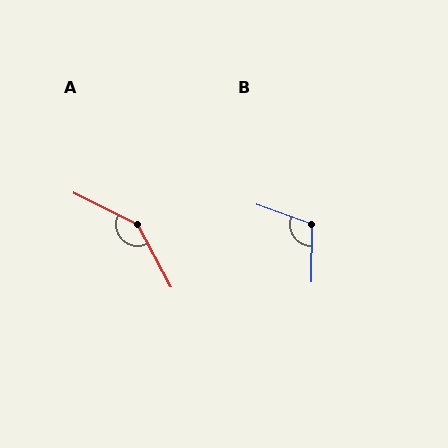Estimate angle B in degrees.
Approximately 109 degrees.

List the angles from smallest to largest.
B (109°), A (144°).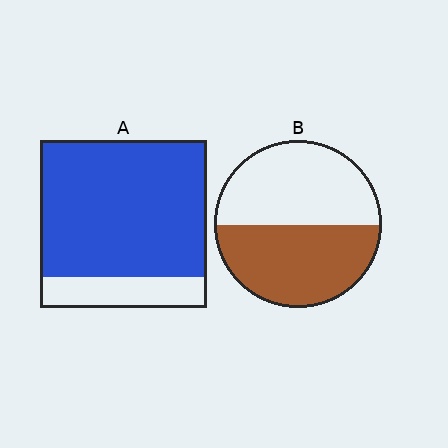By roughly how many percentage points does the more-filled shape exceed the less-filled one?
By roughly 30 percentage points (A over B).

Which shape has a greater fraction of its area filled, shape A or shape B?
Shape A.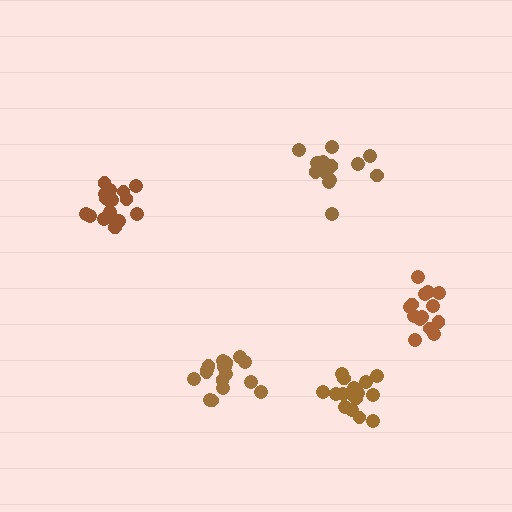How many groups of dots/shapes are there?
There are 5 groups.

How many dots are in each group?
Group 1: 16 dots, Group 2: 17 dots, Group 3: 15 dots, Group 4: 17 dots, Group 5: 14 dots (79 total).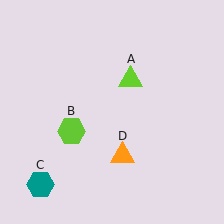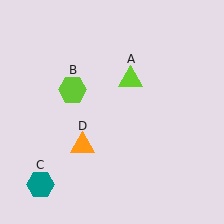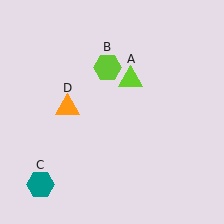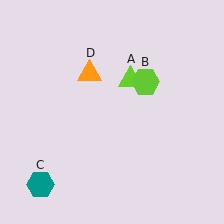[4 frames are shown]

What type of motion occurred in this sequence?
The lime hexagon (object B), orange triangle (object D) rotated clockwise around the center of the scene.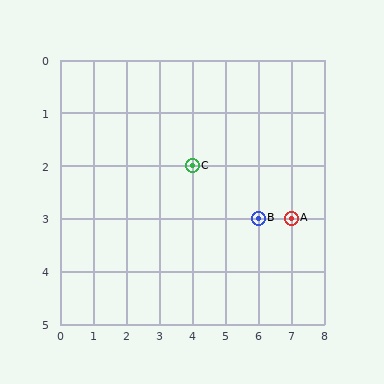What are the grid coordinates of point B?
Point B is at grid coordinates (6, 3).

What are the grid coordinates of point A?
Point A is at grid coordinates (7, 3).